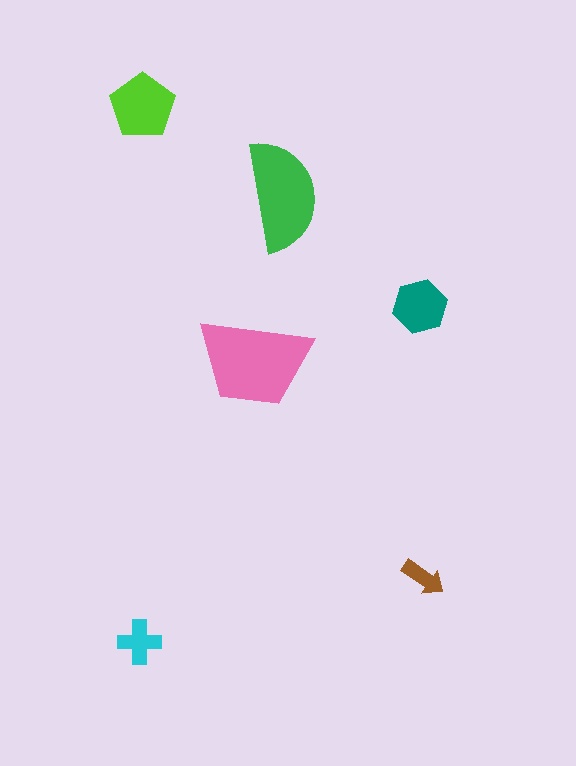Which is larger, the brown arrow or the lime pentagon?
The lime pentagon.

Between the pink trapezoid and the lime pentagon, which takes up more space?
The pink trapezoid.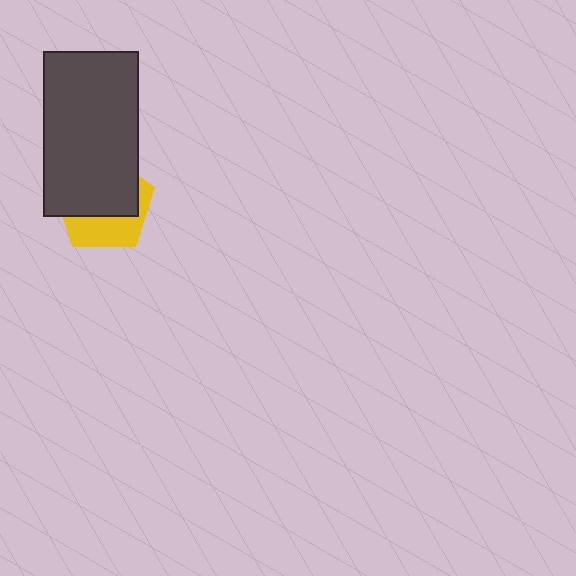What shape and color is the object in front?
The object in front is a dark gray rectangle.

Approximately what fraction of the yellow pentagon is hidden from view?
Roughly 62% of the yellow pentagon is hidden behind the dark gray rectangle.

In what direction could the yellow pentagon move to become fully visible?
The yellow pentagon could move down. That would shift it out from behind the dark gray rectangle entirely.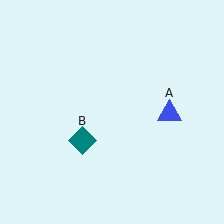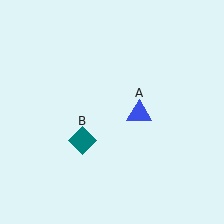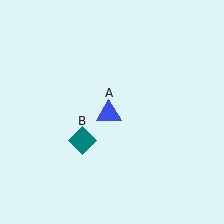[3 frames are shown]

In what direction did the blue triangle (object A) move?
The blue triangle (object A) moved left.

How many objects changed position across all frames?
1 object changed position: blue triangle (object A).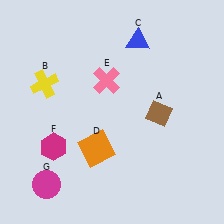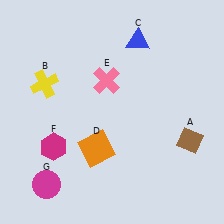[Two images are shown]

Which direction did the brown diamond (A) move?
The brown diamond (A) moved right.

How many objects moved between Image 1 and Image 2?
1 object moved between the two images.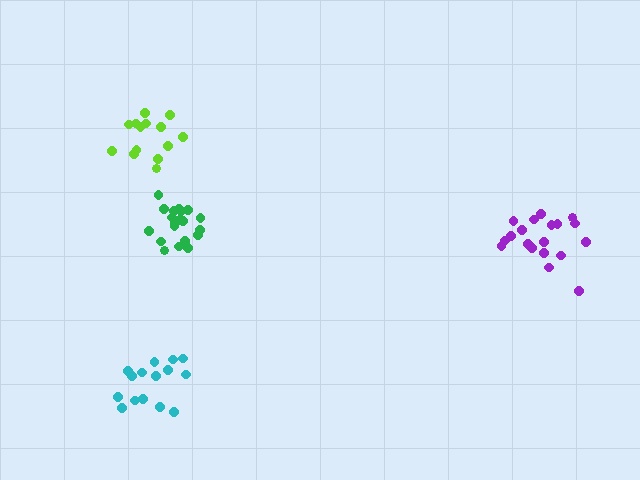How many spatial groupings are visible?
There are 4 spatial groupings.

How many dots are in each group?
Group 1: 15 dots, Group 2: 20 dots, Group 3: 19 dots, Group 4: 14 dots (68 total).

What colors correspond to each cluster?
The clusters are colored: cyan, green, purple, lime.